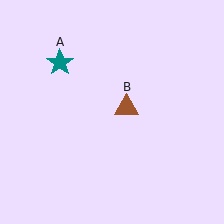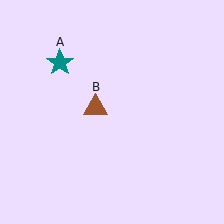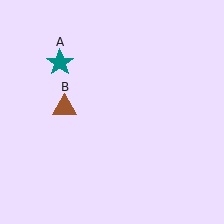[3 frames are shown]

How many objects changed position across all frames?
1 object changed position: brown triangle (object B).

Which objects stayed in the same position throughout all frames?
Teal star (object A) remained stationary.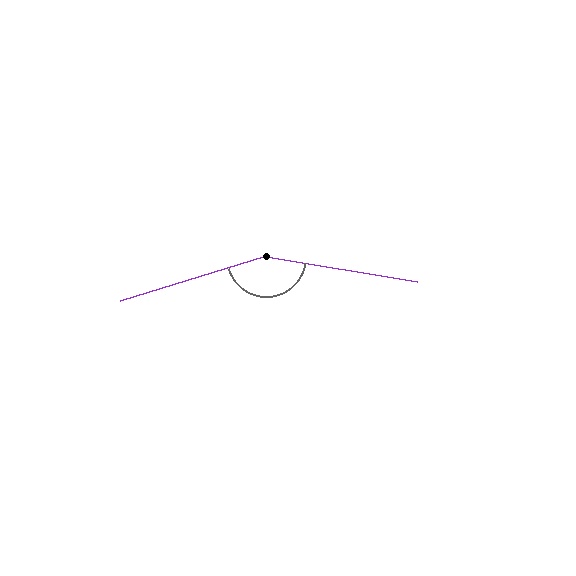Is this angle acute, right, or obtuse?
It is obtuse.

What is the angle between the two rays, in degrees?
Approximately 154 degrees.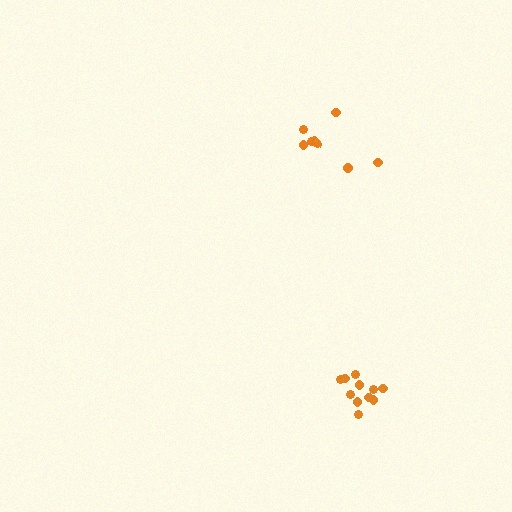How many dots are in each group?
Group 1: 11 dots, Group 2: 8 dots (19 total).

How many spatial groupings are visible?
There are 2 spatial groupings.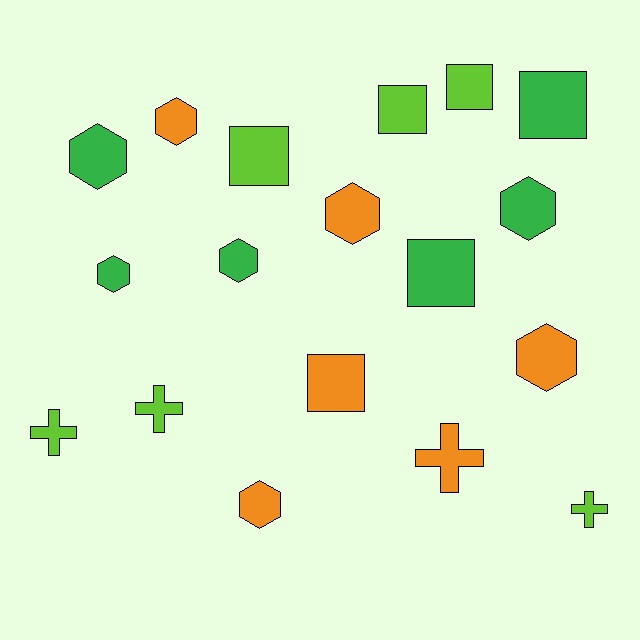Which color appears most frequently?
Orange, with 6 objects.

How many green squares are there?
There are 2 green squares.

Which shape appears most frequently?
Hexagon, with 8 objects.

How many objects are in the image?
There are 18 objects.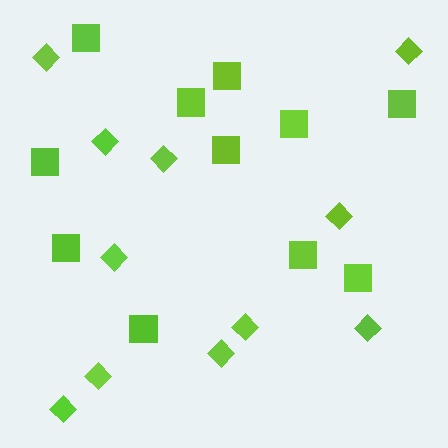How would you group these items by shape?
There are 2 groups: one group of diamonds (11) and one group of squares (11).